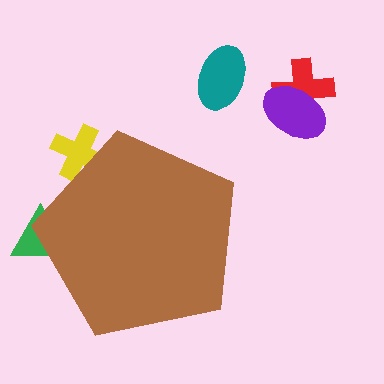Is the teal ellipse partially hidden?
No, the teal ellipse is fully visible.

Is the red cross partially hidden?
No, the red cross is fully visible.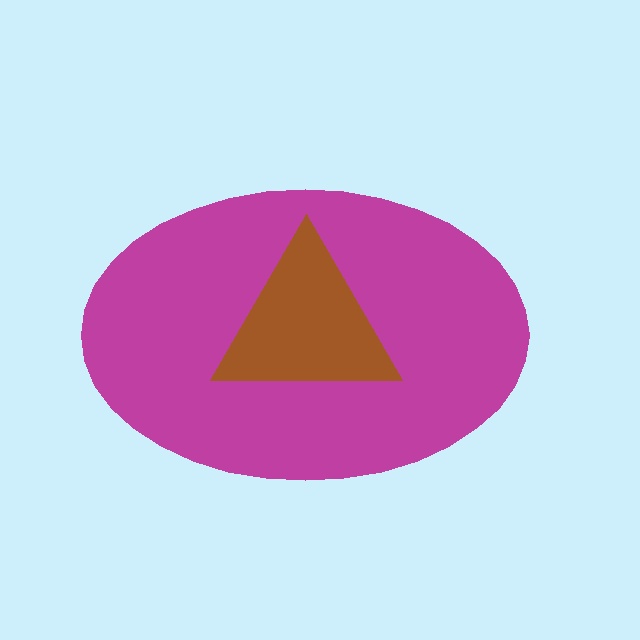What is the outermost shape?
The magenta ellipse.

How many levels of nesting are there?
2.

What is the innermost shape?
The brown triangle.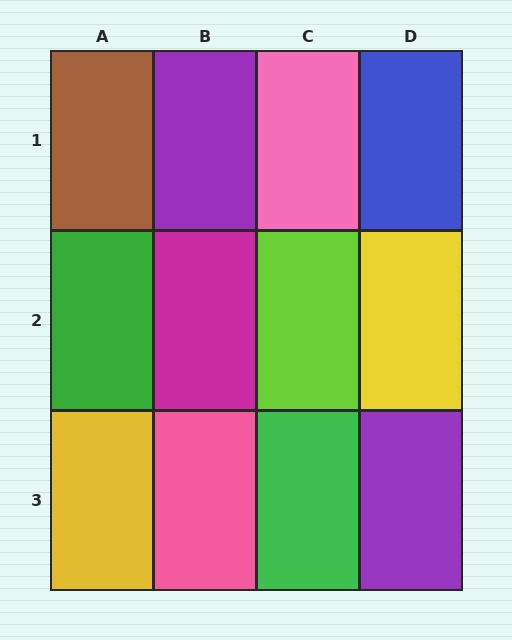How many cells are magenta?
1 cell is magenta.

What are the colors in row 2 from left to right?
Green, magenta, lime, yellow.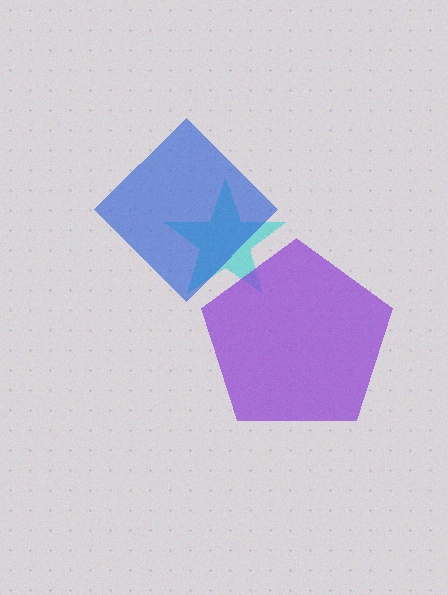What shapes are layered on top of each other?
The layered shapes are: a cyan star, a blue diamond, a purple pentagon.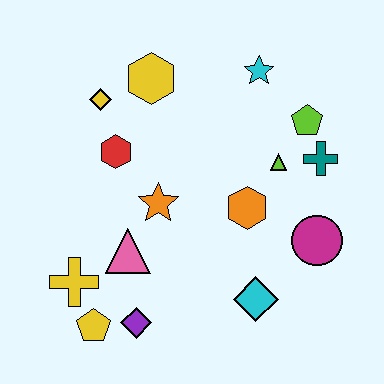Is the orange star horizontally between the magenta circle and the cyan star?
No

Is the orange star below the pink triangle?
No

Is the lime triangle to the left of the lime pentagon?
Yes